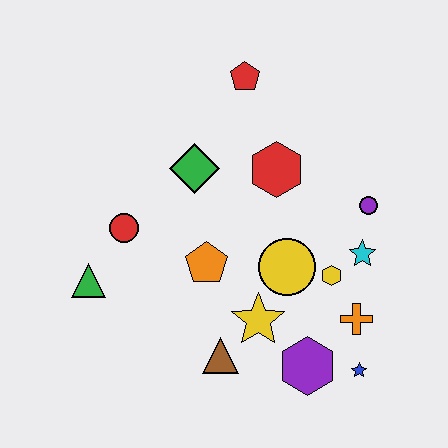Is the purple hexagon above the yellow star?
No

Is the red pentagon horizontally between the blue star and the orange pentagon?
Yes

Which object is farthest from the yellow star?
The red pentagon is farthest from the yellow star.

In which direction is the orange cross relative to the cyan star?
The orange cross is below the cyan star.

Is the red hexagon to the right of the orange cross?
No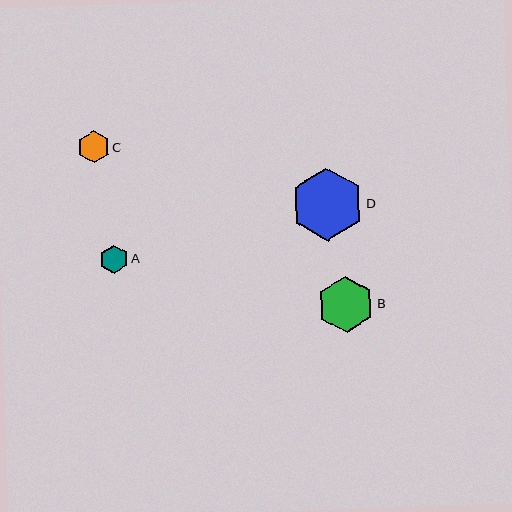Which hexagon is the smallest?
Hexagon A is the smallest with a size of approximately 28 pixels.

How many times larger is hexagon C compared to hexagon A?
Hexagon C is approximately 1.1 times the size of hexagon A.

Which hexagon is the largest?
Hexagon D is the largest with a size of approximately 73 pixels.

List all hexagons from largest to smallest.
From largest to smallest: D, B, C, A.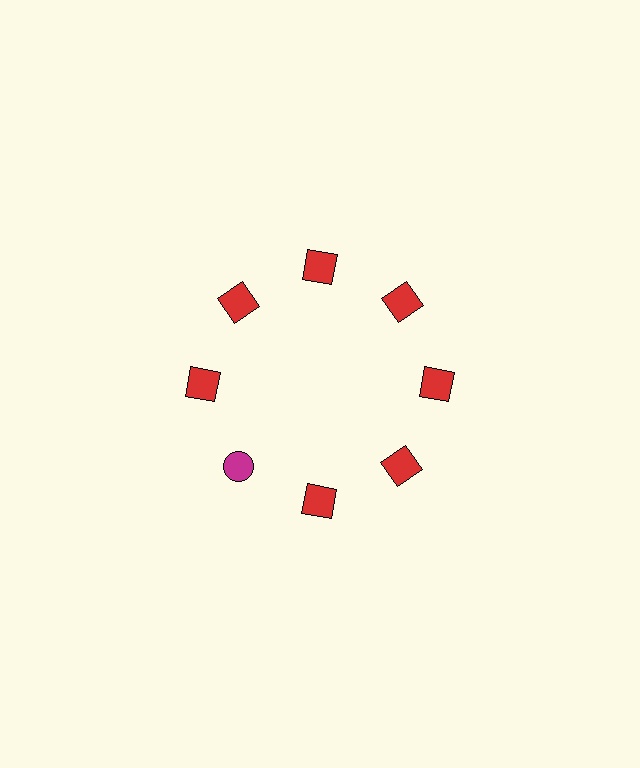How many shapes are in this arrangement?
There are 8 shapes arranged in a ring pattern.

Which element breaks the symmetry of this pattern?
The magenta circle at roughly the 8 o'clock position breaks the symmetry. All other shapes are red squares.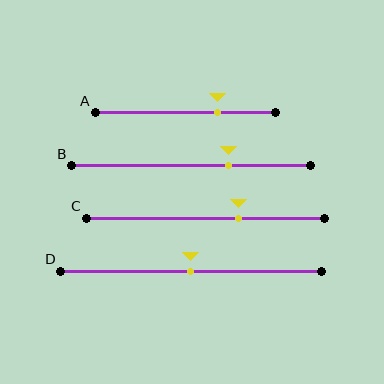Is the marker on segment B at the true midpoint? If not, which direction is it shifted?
No, the marker on segment B is shifted to the right by about 15% of the segment length.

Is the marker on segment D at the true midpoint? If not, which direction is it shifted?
Yes, the marker on segment D is at the true midpoint.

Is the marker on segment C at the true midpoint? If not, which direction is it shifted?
No, the marker on segment C is shifted to the right by about 14% of the segment length.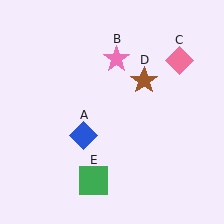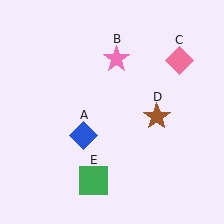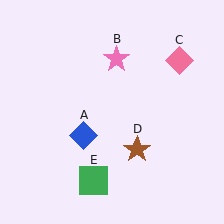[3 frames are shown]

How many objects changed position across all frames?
1 object changed position: brown star (object D).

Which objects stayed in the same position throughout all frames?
Blue diamond (object A) and pink star (object B) and pink diamond (object C) and green square (object E) remained stationary.